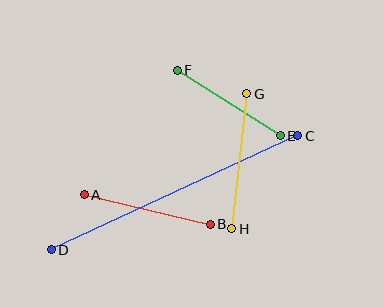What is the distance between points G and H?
The distance is approximately 136 pixels.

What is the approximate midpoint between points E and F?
The midpoint is at approximately (229, 103) pixels.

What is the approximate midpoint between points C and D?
The midpoint is at approximately (174, 193) pixels.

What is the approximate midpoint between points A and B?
The midpoint is at approximately (147, 209) pixels.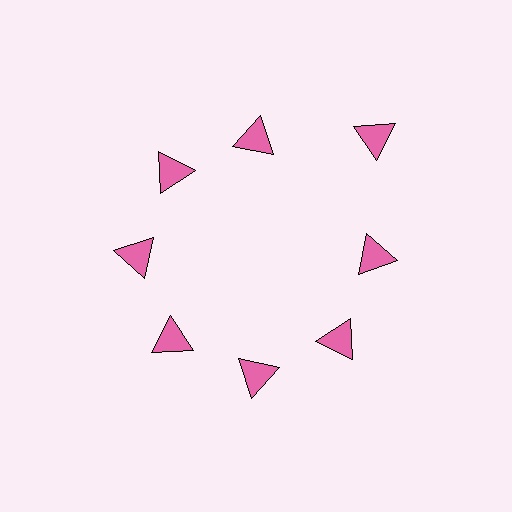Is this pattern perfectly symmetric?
No. The 8 pink triangles are arranged in a ring, but one element near the 2 o'clock position is pushed outward from the center, breaking the 8-fold rotational symmetry.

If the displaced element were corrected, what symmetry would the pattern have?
It would have 8-fold rotational symmetry — the pattern would map onto itself every 45 degrees.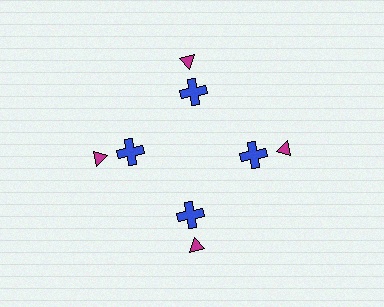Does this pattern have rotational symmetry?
Yes, this pattern has 4-fold rotational symmetry. It looks the same after rotating 90 degrees around the center.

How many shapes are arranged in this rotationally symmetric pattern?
There are 8 shapes, arranged in 4 groups of 2.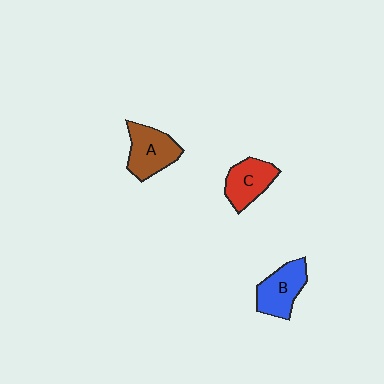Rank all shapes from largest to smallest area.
From largest to smallest: A (brown), B (blue), C (red).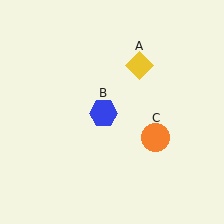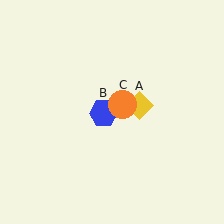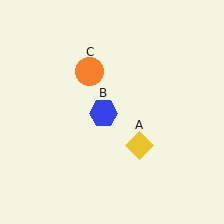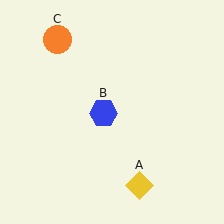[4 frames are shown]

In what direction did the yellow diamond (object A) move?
The yellow diamond (object A) moved down.